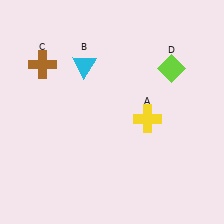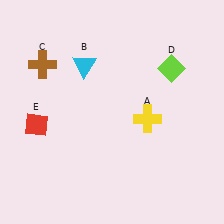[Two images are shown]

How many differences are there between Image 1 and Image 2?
There is 1 difference between the two images.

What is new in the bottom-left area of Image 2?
A red diamond (E) was added in the bottom-left area of Image 2.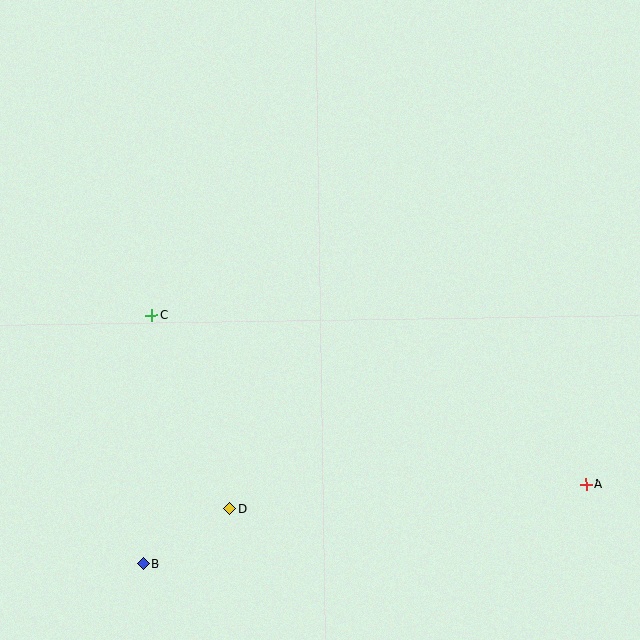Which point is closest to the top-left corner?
Point C is closest to the top-left corner.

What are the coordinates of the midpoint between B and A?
The midpoint between B and A is at (364, 524).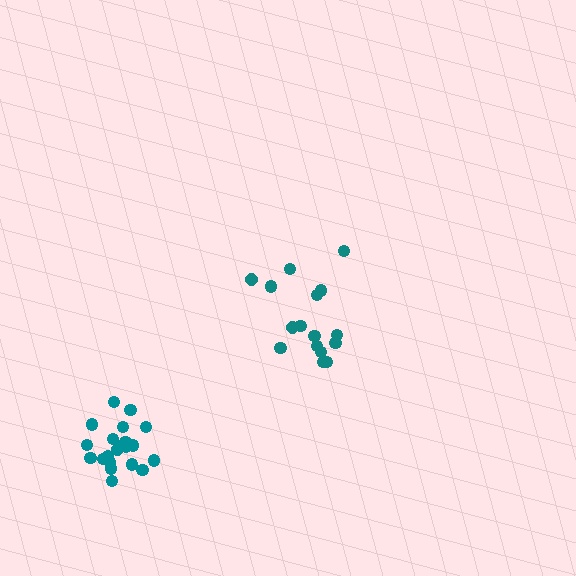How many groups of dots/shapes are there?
There are 2 groups.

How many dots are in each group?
Group 1: 21 dots, Group 2: 16 dots (37 total).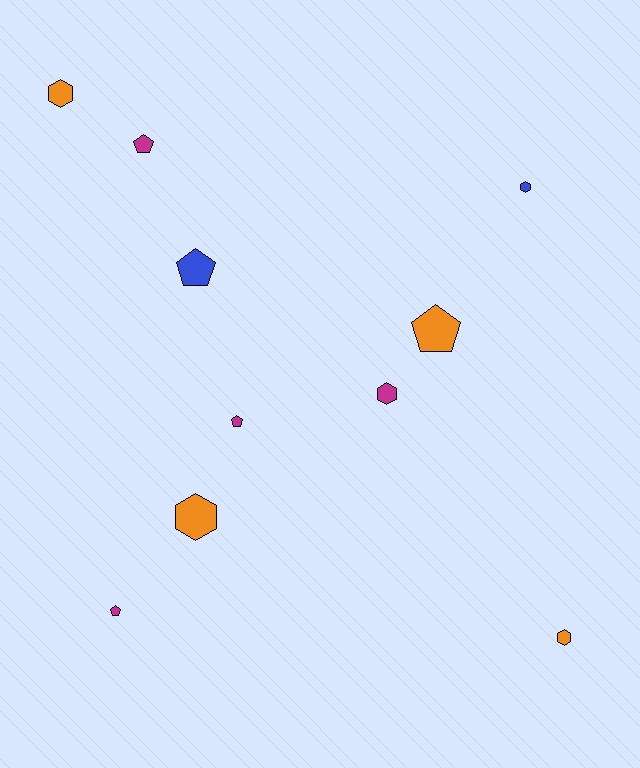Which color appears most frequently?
Orange, with 4 objects.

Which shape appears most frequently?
Pentagon, with 5 objects.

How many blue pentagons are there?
There is 1 blue pentagon.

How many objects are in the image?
There are 10 objects.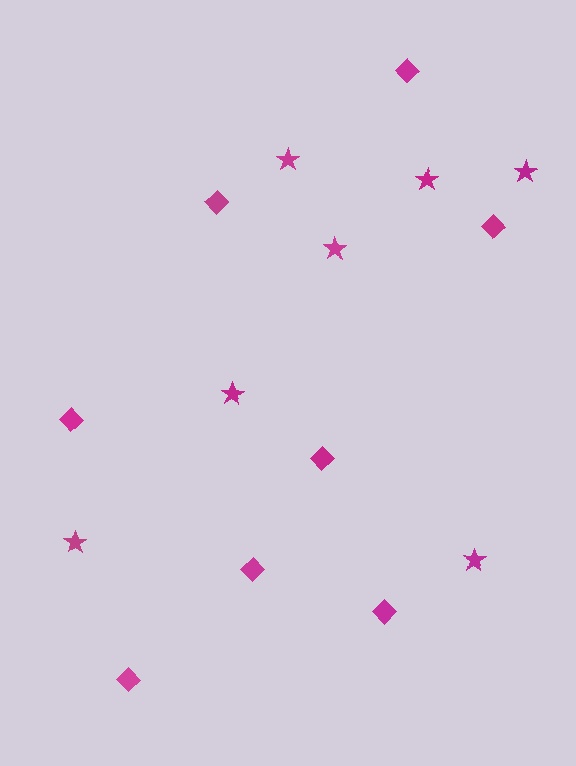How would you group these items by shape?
There are 2 groups: one group of stars (7) and one group of diamonds (8).